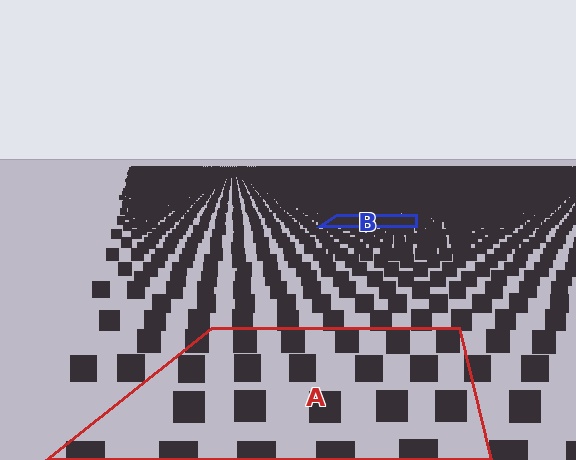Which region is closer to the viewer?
Region A is closer. The texture elements there are larger and more spread out.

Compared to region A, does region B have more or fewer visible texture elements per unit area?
Region B has more texture elements per unit area — they are packed more densely because it is farther away.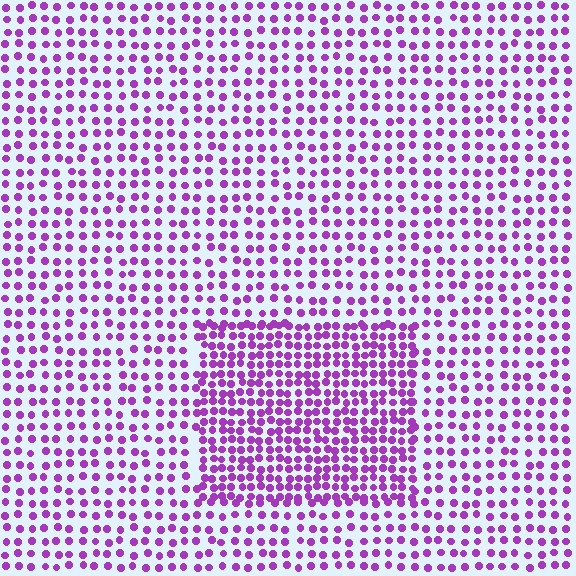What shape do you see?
I see a rectangle.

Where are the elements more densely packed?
The elements are more densely packed inside the rectangle boundary.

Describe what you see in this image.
The image contains small purple elements arranged at two different densities. A rectangle-shaped region is visible where the elements are more densely packed than the surrounding area.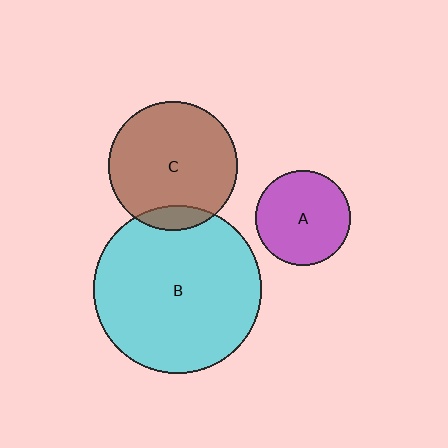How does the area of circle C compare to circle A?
Approximately 1.8 times.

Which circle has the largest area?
Circle B (cyan).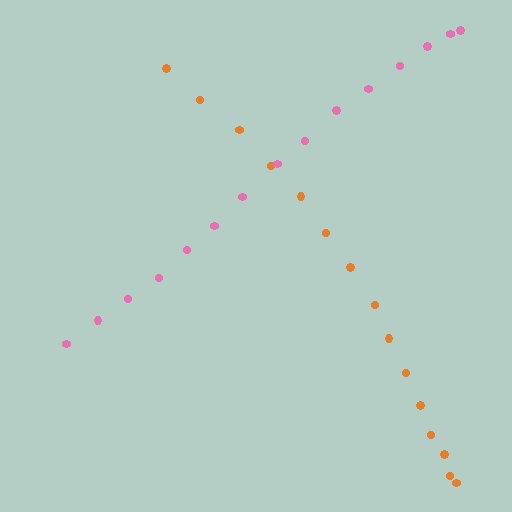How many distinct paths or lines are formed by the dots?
There are 2 distinct paths.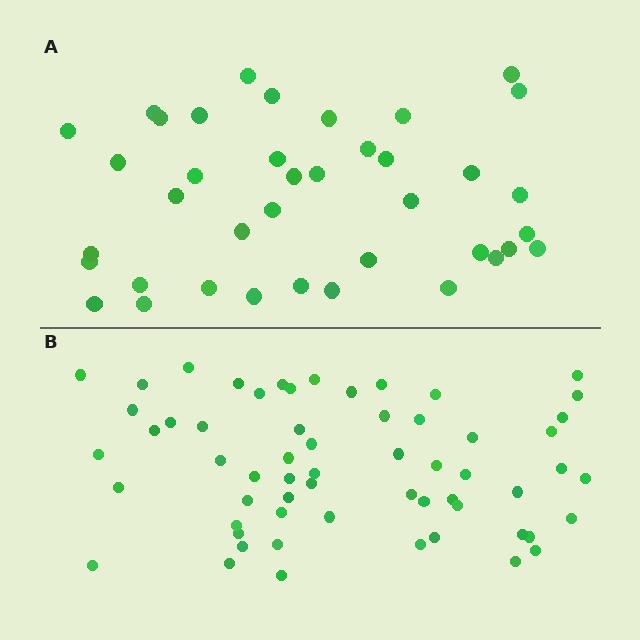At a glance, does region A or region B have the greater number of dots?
Region B (the bottom region) has more dots.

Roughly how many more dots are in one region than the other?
Region B has approximately 20 more dots than region A.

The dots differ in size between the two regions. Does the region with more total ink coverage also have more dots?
No. Region A has more total ink coverage because its dots are larger, but region B actually contains more individual dots. Total area can be misleading — the number of items is what matters here.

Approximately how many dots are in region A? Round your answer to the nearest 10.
About 40 dots. (The exact count is 39, which rounds to 40.)